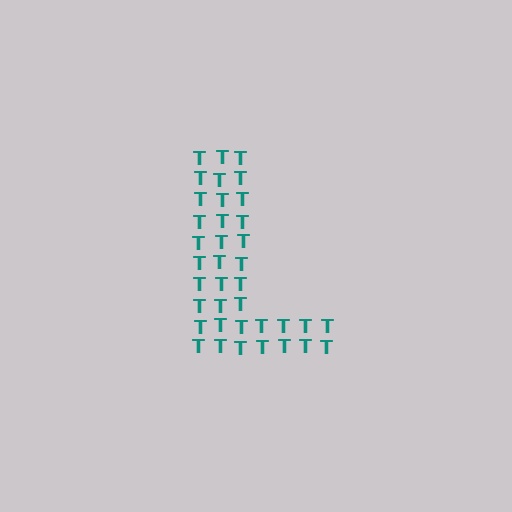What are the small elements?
The small elements are letter T's.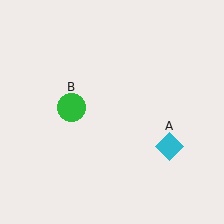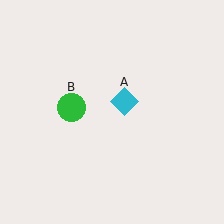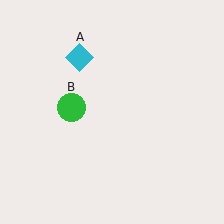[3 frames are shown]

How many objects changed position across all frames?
1 object changed position: cyan diamond (object A).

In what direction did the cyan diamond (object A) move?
The cyan diamond (object A) moved up and to the left.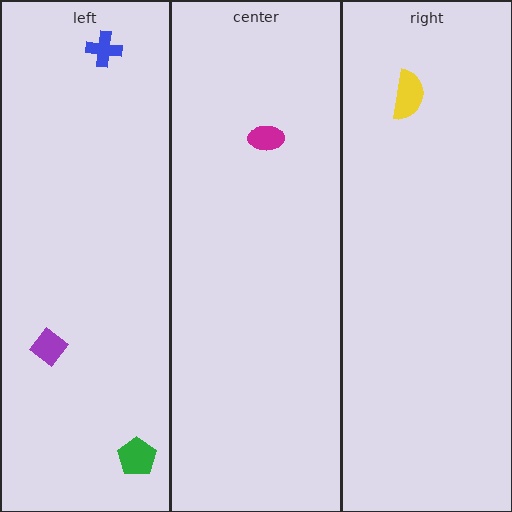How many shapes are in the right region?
1.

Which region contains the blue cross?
The left region.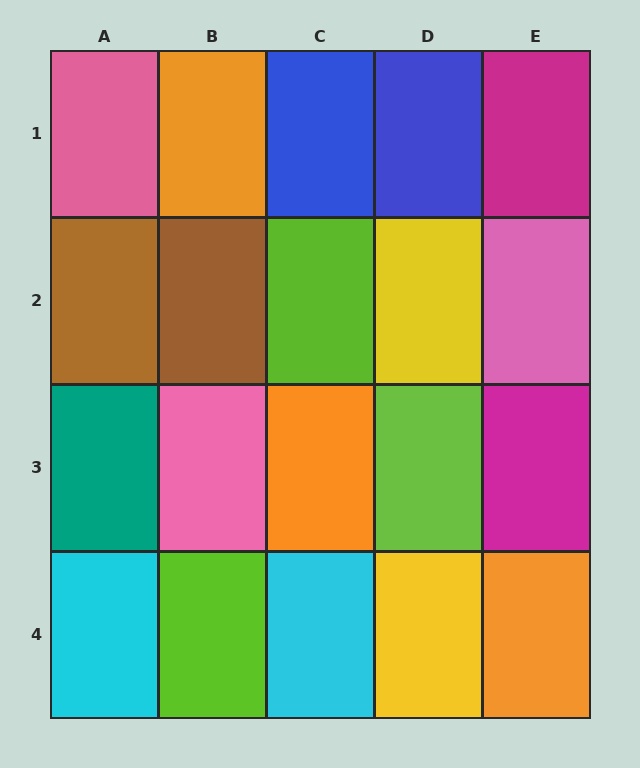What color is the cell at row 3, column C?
Orange.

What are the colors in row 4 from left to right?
Cyan, lime, cyan, yellow, orange.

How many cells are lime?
3 cells are lime.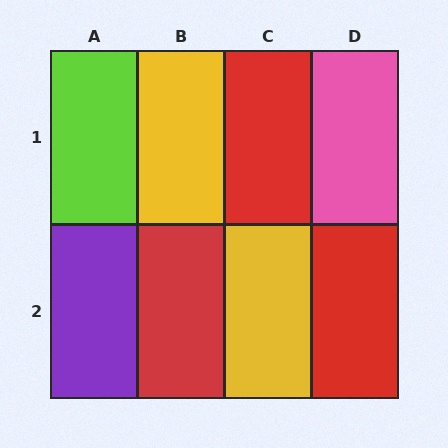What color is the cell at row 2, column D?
Red.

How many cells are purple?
1 cell is purple.